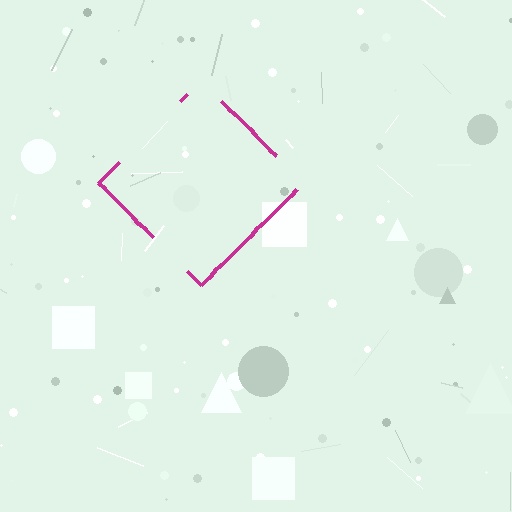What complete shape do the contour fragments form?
The contour fragments form a diamond.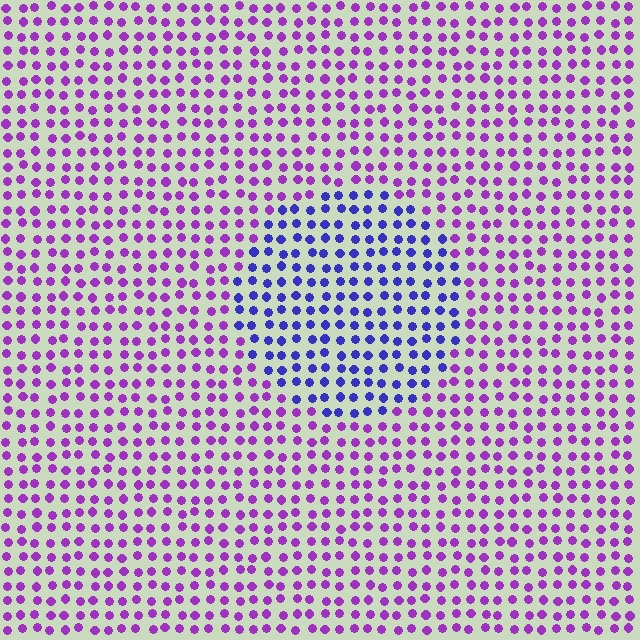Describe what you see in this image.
The image is filled with small purple elements in a uniform arrangement. A circle-shaped region is visible where the elements are tinted to a slightly different hue, forming a subtle color boundary.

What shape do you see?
I see a circle.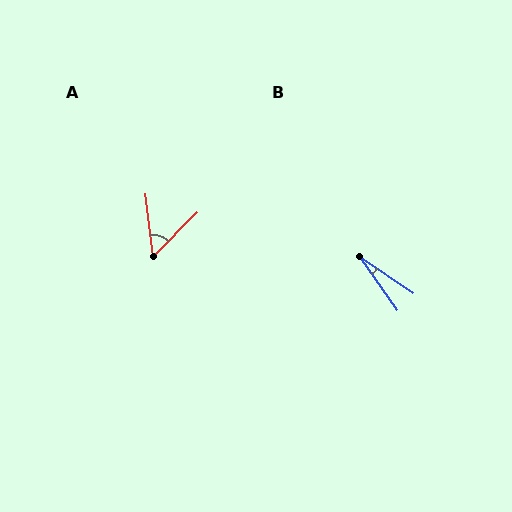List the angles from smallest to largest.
B (21°), A (52°).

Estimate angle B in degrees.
Approximately 21 degrees.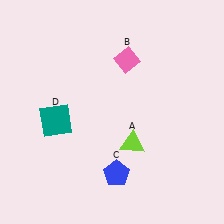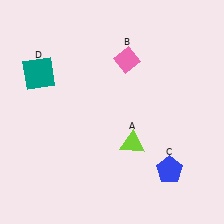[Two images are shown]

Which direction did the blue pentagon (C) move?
The blue pentagon (C) moved right.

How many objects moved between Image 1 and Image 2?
2 objects moved between the two images.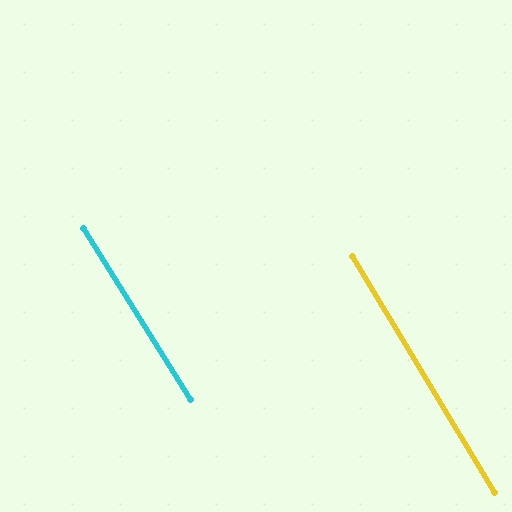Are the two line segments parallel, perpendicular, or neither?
Parallel — their directions differ by only 1.1°.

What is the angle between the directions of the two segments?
Approximately 1 degree.